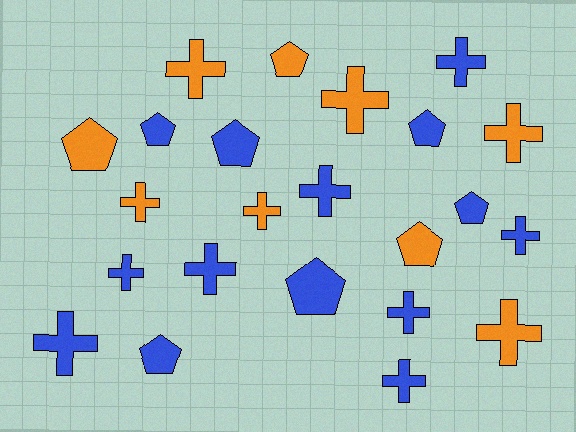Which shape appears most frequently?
Cross, with 14 objects.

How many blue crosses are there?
There are 8 blue crosses.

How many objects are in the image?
There are 23 objects.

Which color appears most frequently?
Blue, with 14 objects.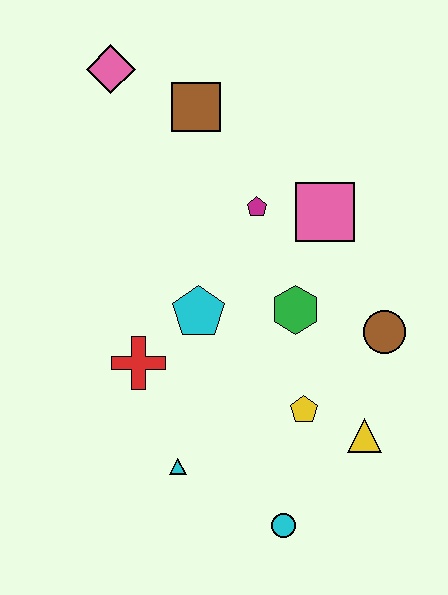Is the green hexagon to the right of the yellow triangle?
No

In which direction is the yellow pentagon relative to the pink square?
The yellow pentagon is below the pink square.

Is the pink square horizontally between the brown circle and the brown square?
Yes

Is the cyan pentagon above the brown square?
No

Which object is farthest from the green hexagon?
The pink diamond is farthest from the green hexagon.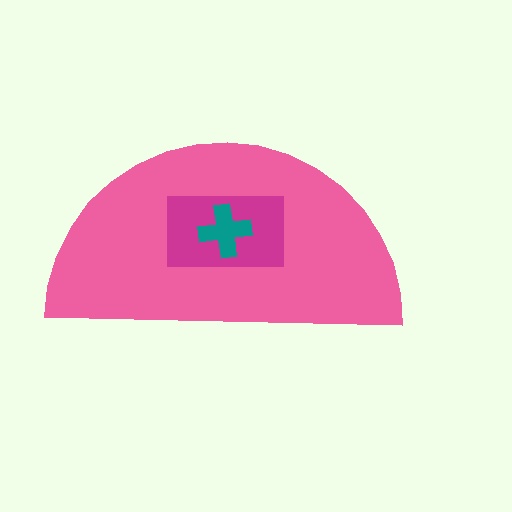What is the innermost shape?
The teal cross.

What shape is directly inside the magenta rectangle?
The teal cross.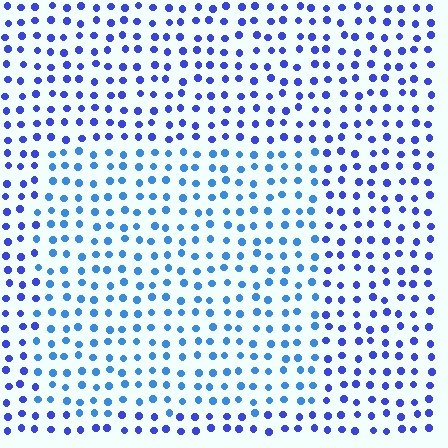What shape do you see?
I see a rectangle.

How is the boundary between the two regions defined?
The boundary is defined purely by a slight shift in hue (about 26 degrees). Spacing, size, and orientation are identical on both sides.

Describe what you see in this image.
The image is filled with small blue elements in a uniform arrangement. A rectangle-shaped region is visible where the elements are tinted to a slightly different hue, forming a subtle color boundary.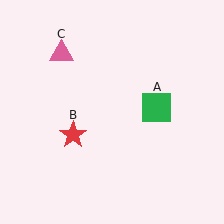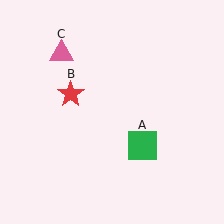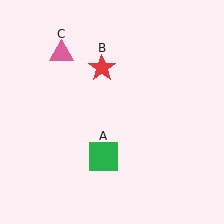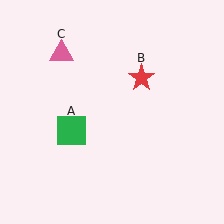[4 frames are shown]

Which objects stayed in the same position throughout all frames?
Pink triangle (object C) remained stationary.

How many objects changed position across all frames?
2 objects changed position: green square (object A), red star (object B).